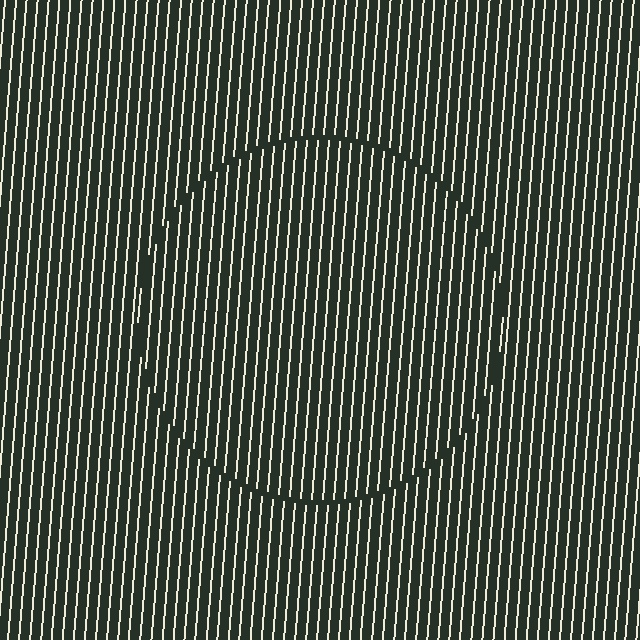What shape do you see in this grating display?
An illusory circle. The interior of the shape contains the same grating, shifted by half a period — the contour is defined by the phase discontinuity where line-ends from the inner and outer gratings abut.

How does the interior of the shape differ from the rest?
The interior of the shape contains the same grating, shifted by half a period — the contour is defined by the phase discontinuity where line-ends from the inner and outer gratings abut.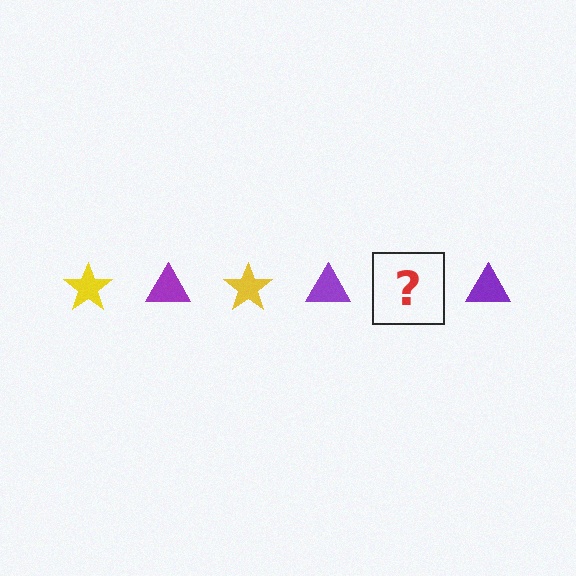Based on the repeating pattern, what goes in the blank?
The blank should be a yellow star.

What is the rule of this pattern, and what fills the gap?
The rule is that the pattern alternates between yellow star and purple triangle. The gap should be filled with a yellow star.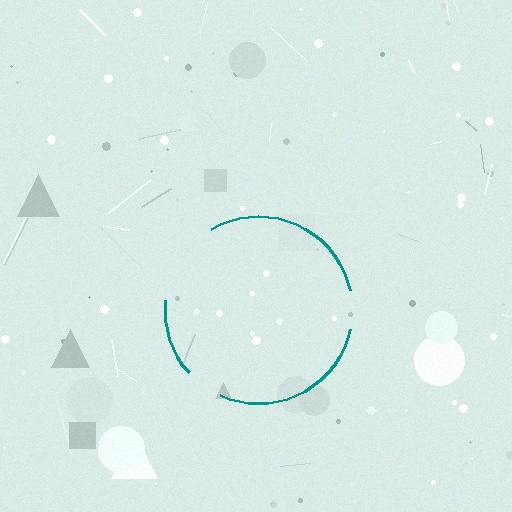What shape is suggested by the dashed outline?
The dashed outline suggests a circle.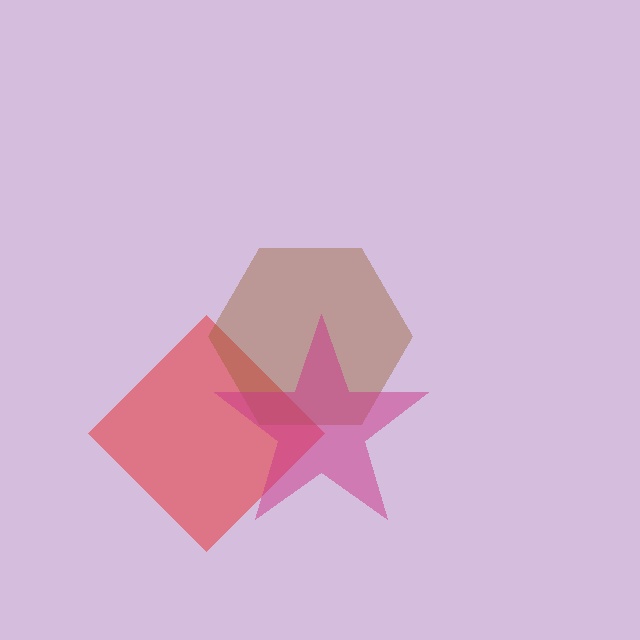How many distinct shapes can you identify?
There are 3 distinct shapes: a red diamond, a brown hexagon, a magenta star.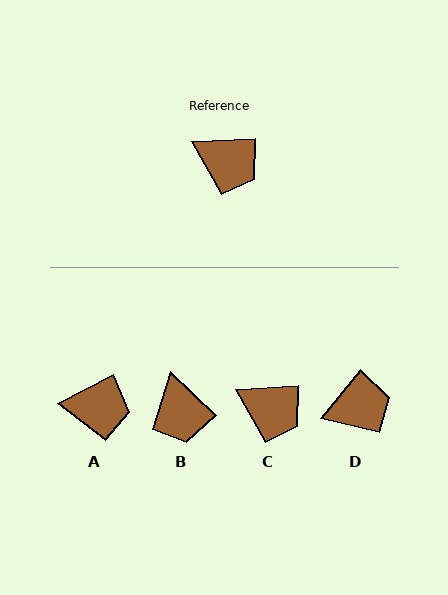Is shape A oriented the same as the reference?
No, it is off by about 24 degrees.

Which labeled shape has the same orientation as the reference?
C.